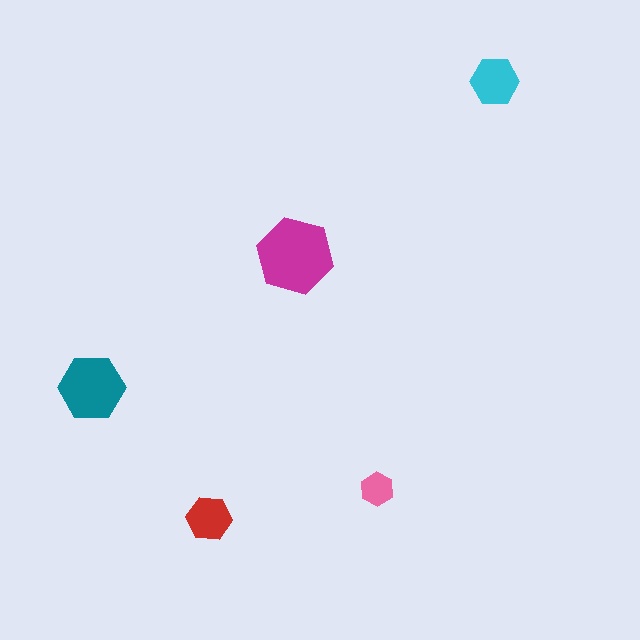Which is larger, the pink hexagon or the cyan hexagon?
The cyan one.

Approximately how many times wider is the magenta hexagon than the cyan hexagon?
About 1.5 times wider.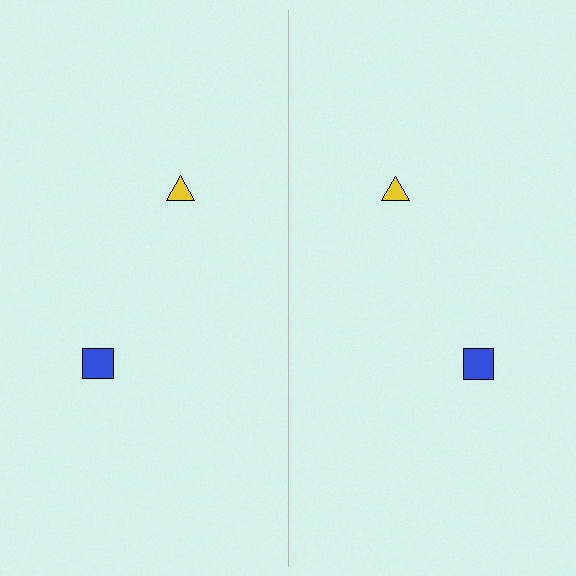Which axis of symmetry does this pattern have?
The pattern has a vertical axis of symmetry running through the center of the image.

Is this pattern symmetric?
Yes, this pattern has bilateral (reflection) symmetry.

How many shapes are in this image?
There are 4 shapes in this image.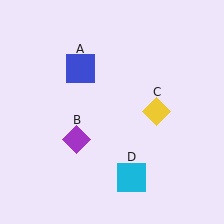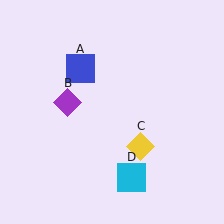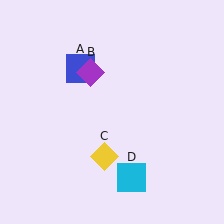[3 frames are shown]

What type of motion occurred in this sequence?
The purple diamond (object B), yellow diamond (object C) rotated clockwise around the center of the scene.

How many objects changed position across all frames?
2 objects changed position: purple diamond (object B), yellow diamond (object C).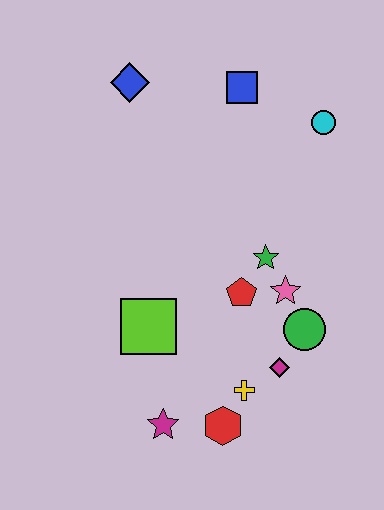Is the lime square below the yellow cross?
No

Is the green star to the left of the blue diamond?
No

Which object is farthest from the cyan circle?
The magenta star is farthest from the cyan circle.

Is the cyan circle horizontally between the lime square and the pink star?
No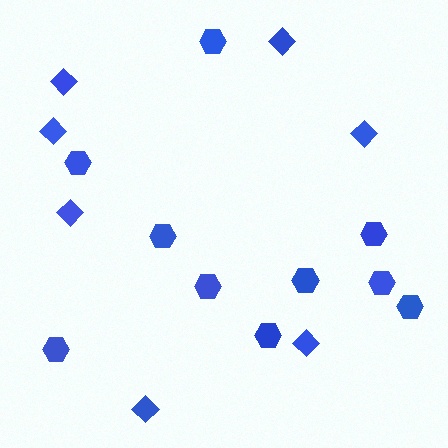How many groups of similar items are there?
There are 2 groups: one group of diamonds (7) and one group of hexagons (10).